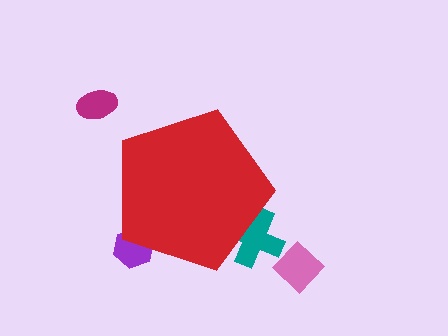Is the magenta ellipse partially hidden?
No, the magenta ellipse is fully visible.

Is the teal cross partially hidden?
Yes, the teal cross is partially hidden behind the red pentagon.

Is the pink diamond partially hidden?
No, the pink diamond is fully visible.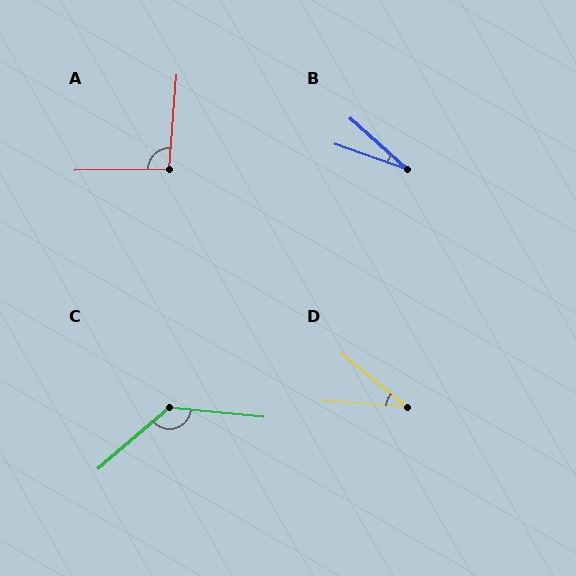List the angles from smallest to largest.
B (23°), D (35°), A (95°), C (134°).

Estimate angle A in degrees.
Approximately 95 degrees.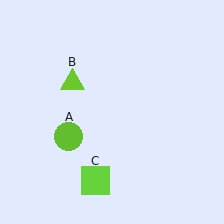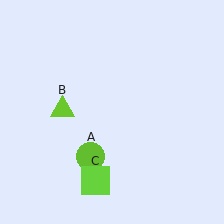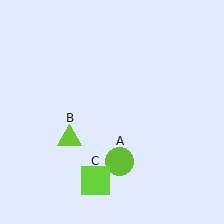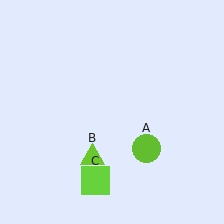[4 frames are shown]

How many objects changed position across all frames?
2 objects changed position: lime circle (object A), lime triangle (object B).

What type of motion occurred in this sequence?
The lime circle (object A), lime triangle (object B) rotated counterclockwise around the center of the scene.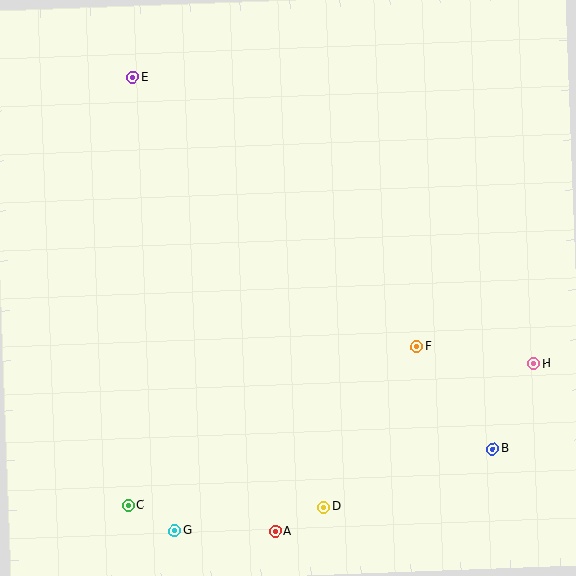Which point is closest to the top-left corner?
Point E is closest to the top-left corner.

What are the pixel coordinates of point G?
Point G is at (174, 531).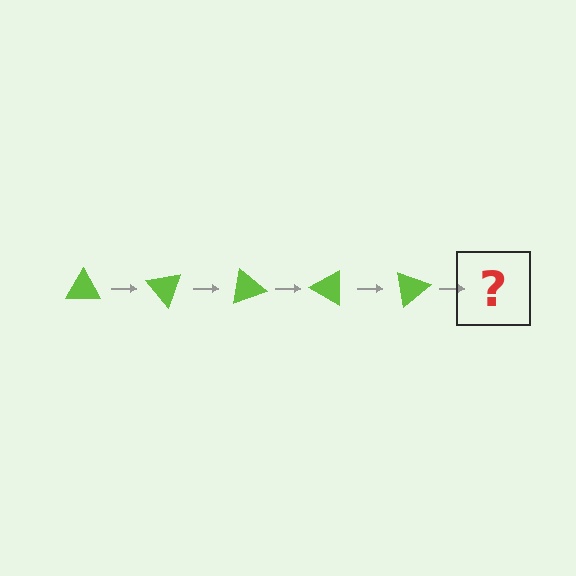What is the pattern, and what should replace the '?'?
The pattern is that the triangle rotates 50 degrees each step. The '?' should be a lime triangle rotated 250 degrees.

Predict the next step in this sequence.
The next step is a lime triangle rotated 250 degrees.